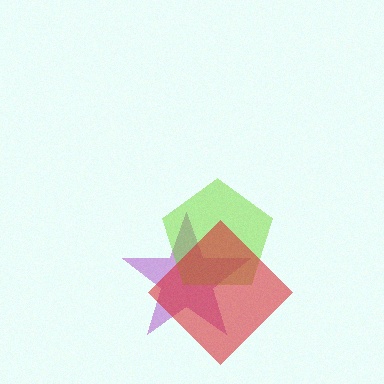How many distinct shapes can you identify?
There are 3 distinct shapes: a purple star, a lime pentagon, a red diamond.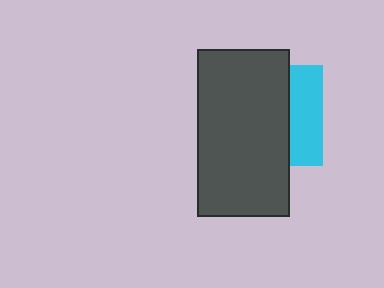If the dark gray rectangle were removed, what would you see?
You would see the complete cyan square.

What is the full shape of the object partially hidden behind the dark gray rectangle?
The partially hidden object is a cyan square.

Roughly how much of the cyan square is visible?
A small part of it is visible (roughly 33%).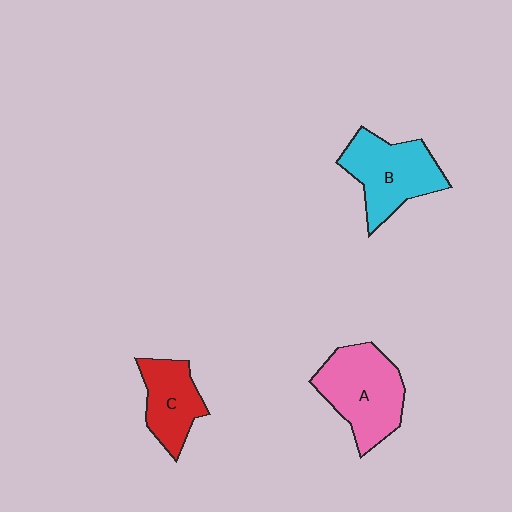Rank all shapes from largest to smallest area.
From largest to smallest: A (pink), B (cyan), C (red).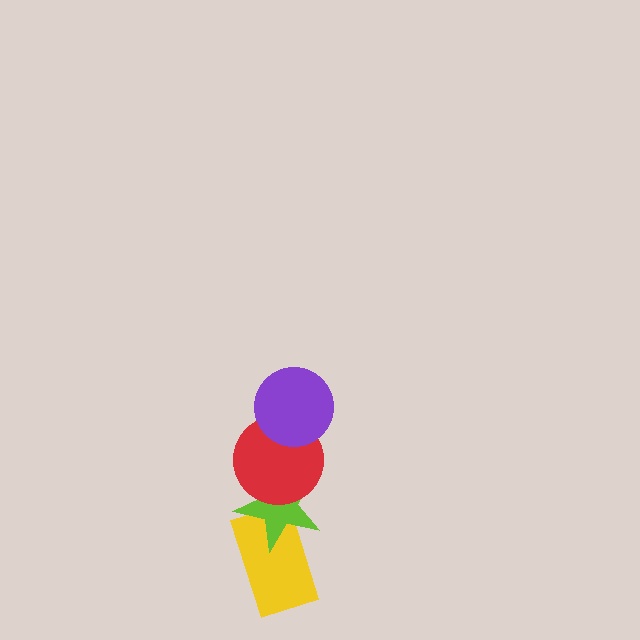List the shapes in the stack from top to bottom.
From top to bottom: the purple circle, the red circle, the lime star, the yellow rectangle.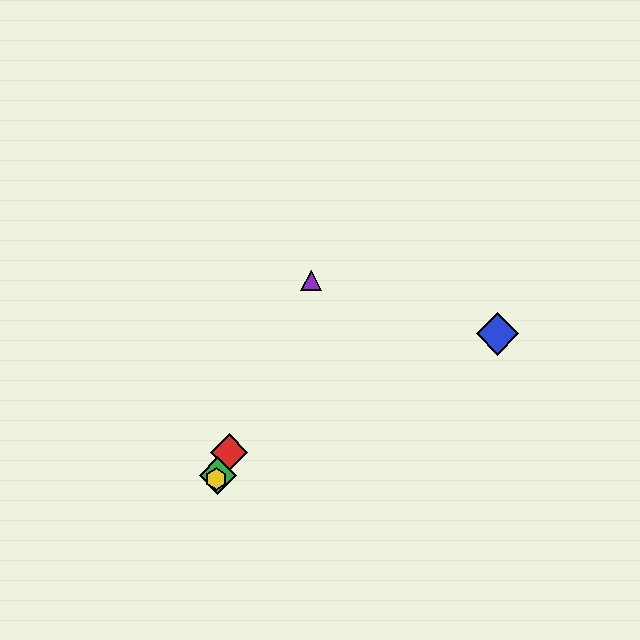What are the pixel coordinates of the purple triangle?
The purple triangle is at (311, 280).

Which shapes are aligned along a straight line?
The red diamond, the green diamond, the yellow hexagon, the purple triangle are aligned along a straight line.